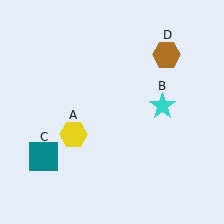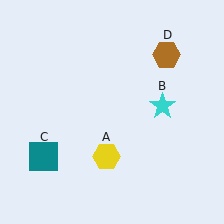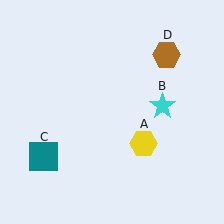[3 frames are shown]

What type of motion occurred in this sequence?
The yellow hexagon (object A) rotated counterclockwise around the center of the scene.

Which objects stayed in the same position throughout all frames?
Cyan star (object B) and teal square (object C) and brown hexagon (object D) remained stationary.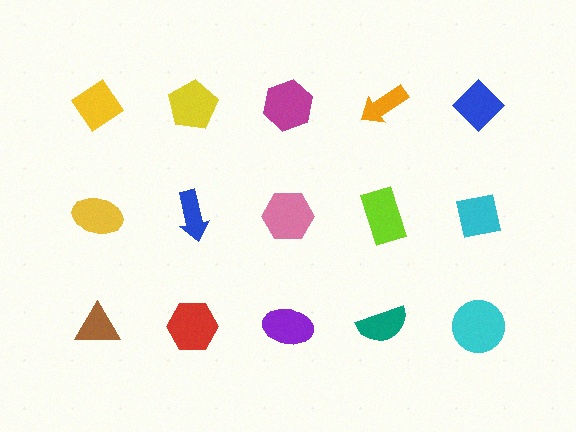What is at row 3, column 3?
A purple ellipse.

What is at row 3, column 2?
A red hexagon.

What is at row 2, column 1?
A yellow ellipse.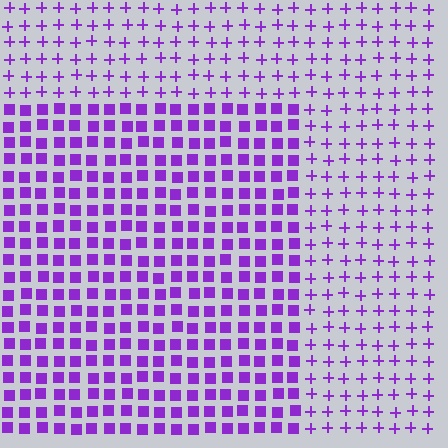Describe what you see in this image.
The image is filled with small purple elements arranged in a uniform grid. A rectangle-shaped region contains squares, while the surrounding area contains plus signs. The boundary is defined purely by the change in element shape.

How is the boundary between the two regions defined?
The boundary is defined by a change in element shape: squares inside vs. plus signs outside. All elements share the same color and spacing.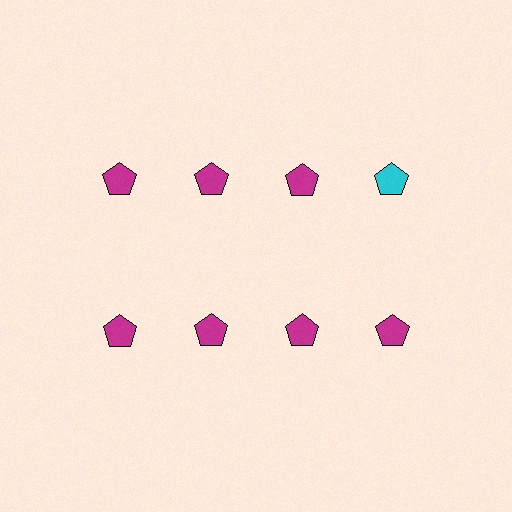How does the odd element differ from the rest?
It has a different color: cyan instead of magenta.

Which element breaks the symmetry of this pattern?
The cyan pentagon in the top row, second from right column breaks the symmetry. All other shapes are magenta pentagons.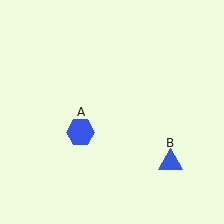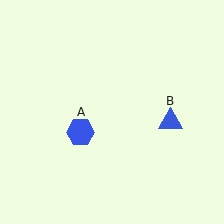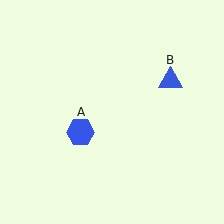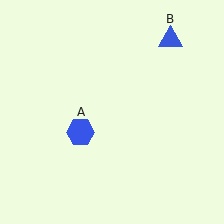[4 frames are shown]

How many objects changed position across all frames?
1 object changed position: blue triangle (object B).